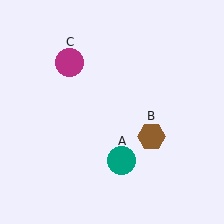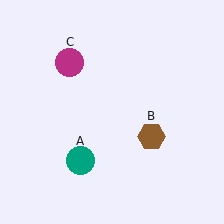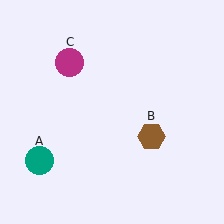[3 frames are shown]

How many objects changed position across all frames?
1 object changed position: teal circle (object A).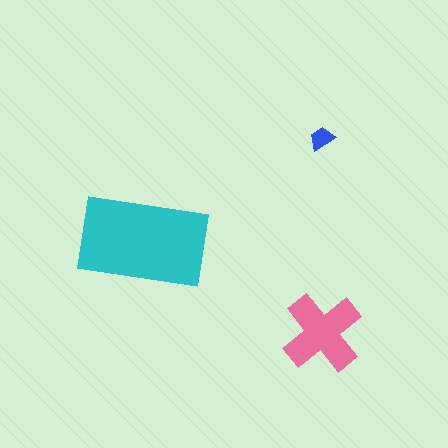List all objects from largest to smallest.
The cyan rectangle, the pink cross, the blue trapezoid.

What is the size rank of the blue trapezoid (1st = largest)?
3rd.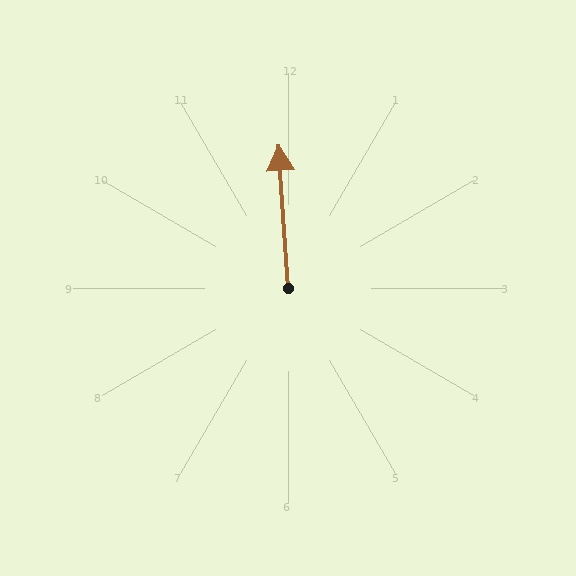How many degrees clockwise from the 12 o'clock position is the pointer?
Approximately 356 degrees.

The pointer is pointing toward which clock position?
Roughly 12 o'clock.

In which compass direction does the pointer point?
North.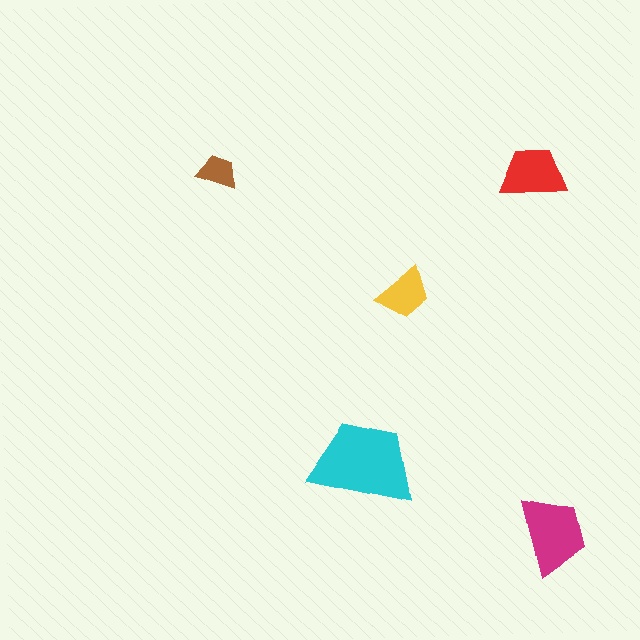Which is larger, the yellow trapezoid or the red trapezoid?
The red one.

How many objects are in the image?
There are 5 objects in the image.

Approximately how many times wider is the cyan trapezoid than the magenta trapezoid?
About 1.5 times wider.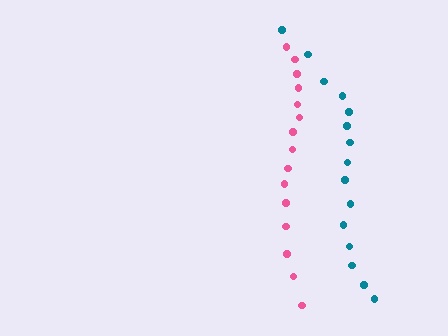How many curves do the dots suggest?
There are 2 distinct paths.